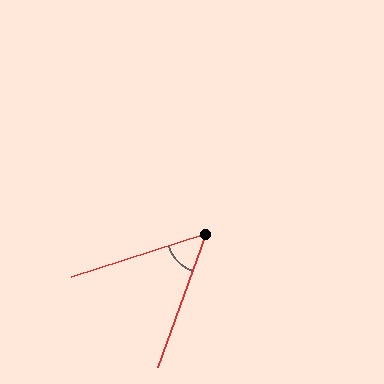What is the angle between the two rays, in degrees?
Approximately 53 degrees.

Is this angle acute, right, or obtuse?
It is acute.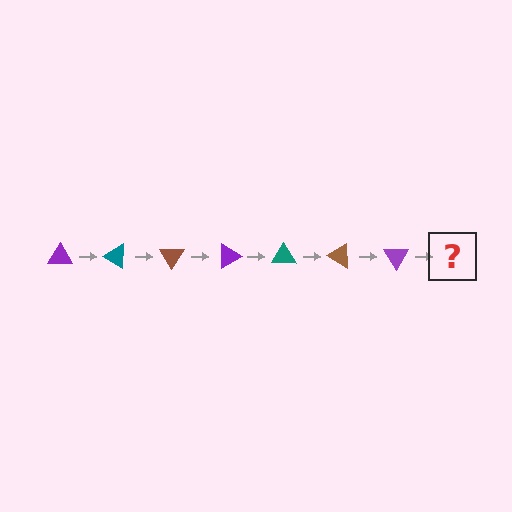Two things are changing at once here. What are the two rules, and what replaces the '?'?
The two rules are that it rotates 30 degrees each step and the color cycles through purple, teal, and brown. The '?' should be a teal triangle, rotated 210 degrees from the start.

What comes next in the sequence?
The next element should be a teal triangle, rotated 210 degrees from the start.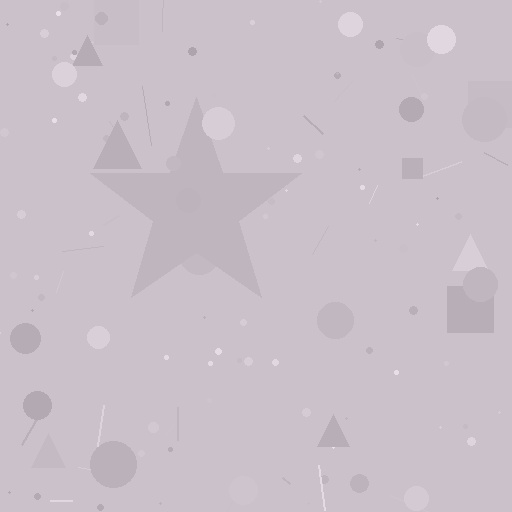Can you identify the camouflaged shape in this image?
The camouflaged shape is a star.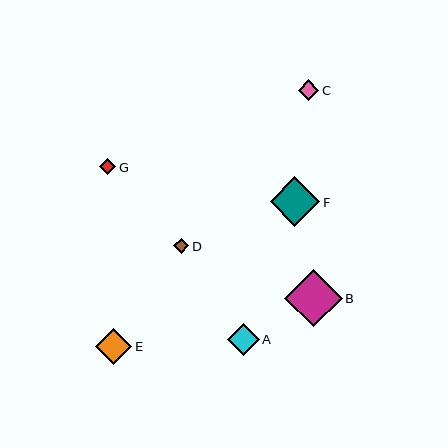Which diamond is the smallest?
Diamond D is the smallest with a size of approximately 15 pixels.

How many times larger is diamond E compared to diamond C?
Diamond E is approximately 1.7 times the size of diamond C.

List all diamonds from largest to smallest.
From largest to smallest: B, F, E, A, C, G, D.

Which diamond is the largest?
Diamond B is the largest with a size of approximately 58 pixels.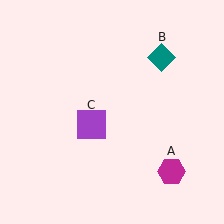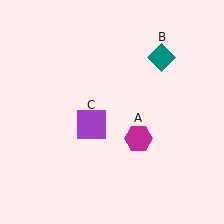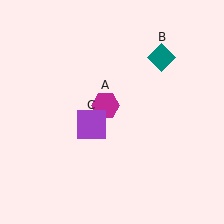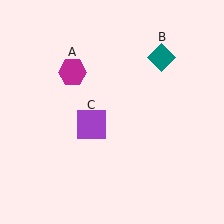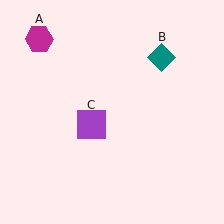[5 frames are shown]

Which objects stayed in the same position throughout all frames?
Teal diamond (object B) and purple square (object C) remained stationary.